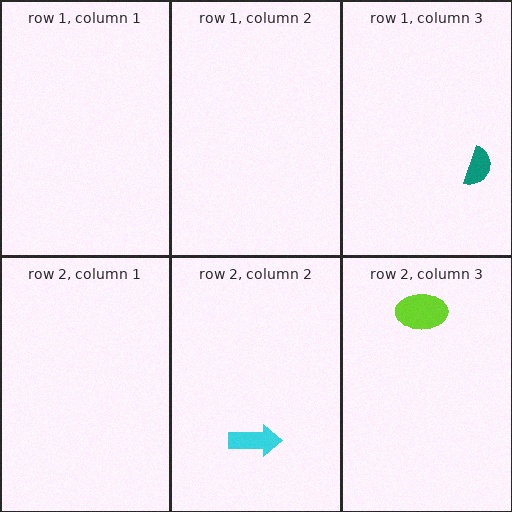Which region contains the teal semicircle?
The row 1, column 3 region.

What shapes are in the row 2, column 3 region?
The lime ellipse.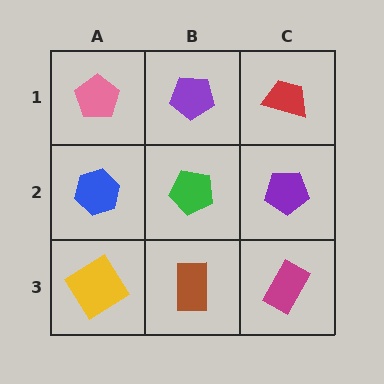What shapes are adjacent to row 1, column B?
A green pentagon (row 2, column B), a pink pentagon (row 1, column A), a red trapezoid (row 1, column C).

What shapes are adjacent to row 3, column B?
A green pentagon (row 2, column B), a yellow diamond (row 3, column A), a magenta rectangle (row 3, column C).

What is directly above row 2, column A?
A pink pentagon.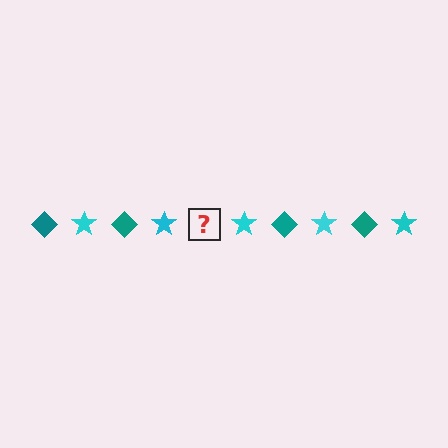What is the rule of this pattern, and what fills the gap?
The rule is that the pattern alternates between teal diamond and cyan star. The gap should be filled with a teal diamond.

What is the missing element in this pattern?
The missing element is a teal diamond.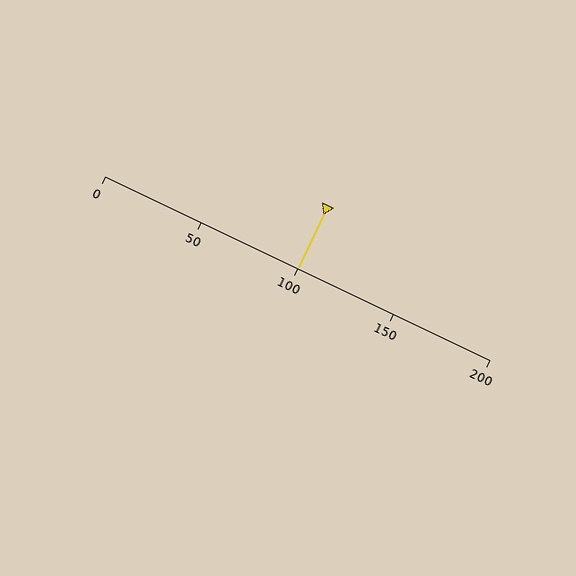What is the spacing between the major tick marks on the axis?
The major ticks are spaced 50 apart.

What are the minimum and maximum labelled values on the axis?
The axis runs from 0 to 200.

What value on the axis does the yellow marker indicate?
The marker indicates approximately 100.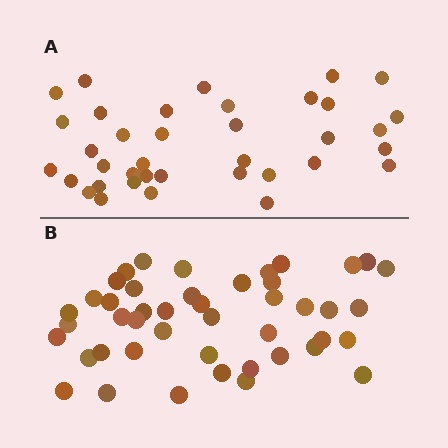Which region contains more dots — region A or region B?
Region B (the bottom region) has more dots.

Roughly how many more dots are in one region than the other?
Region B has roughly 8 or so more dots than region A.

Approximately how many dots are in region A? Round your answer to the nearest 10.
About 40 dots. (The exact count is 38, which rounds to 40.)